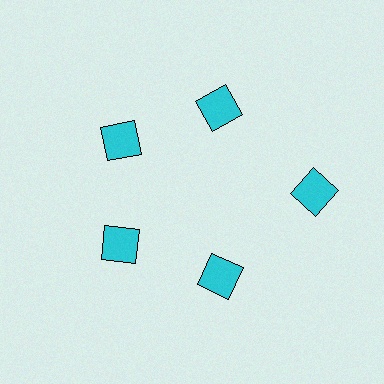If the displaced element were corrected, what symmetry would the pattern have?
It would have 5-fold rotational symmetry — the pattern would map onto itself every 72 degrees.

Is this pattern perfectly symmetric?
No. The 5 cyan diamonds are arranged in a ring, but one element near the 3 o'clock position is pushed outward from the center, breaking the 5-fold rotational symmetry.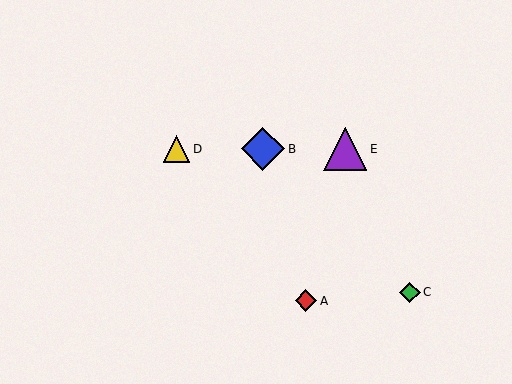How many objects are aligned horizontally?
3 objects (B, D, E) are aligned horizontally.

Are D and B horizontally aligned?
Yes, both are at y≈149.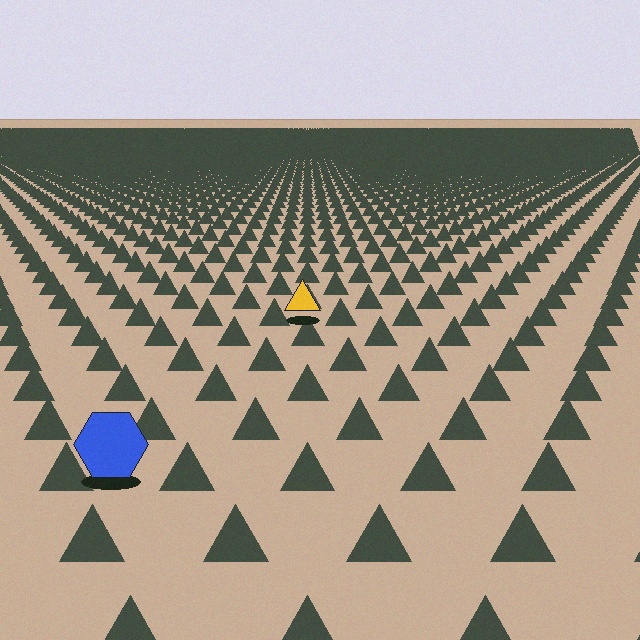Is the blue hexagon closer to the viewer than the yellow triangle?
Yes. The blue hexagon is closer — you can tell from the texture gradient: the ground texture is coarser near it.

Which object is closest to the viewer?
The blue hexagon is closest. The texture marks near it are larger and more spread out.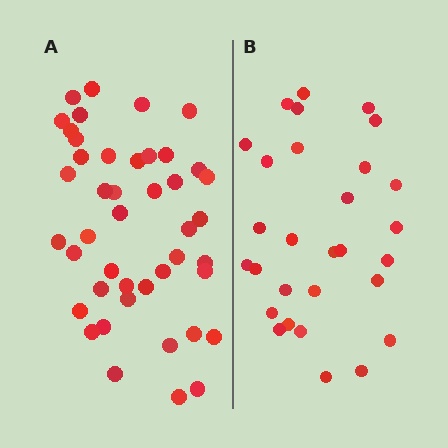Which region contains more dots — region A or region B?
Region A (the left region) has more dots.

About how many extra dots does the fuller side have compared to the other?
Region A has approximately 15 more dots than region B.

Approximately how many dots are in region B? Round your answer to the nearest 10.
About 30 dots. (The exact count is 29, which rounds to 30.)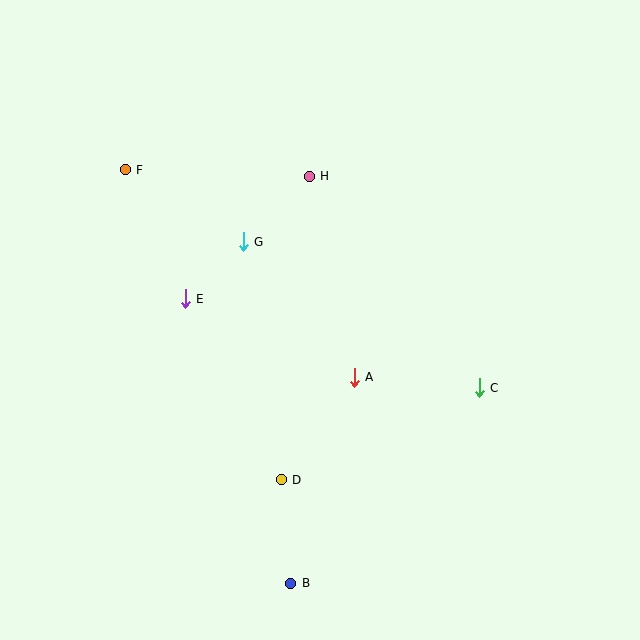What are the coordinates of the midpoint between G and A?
The midpoint between G and A is at (299, 310).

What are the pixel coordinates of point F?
Point F is at (125, 170).